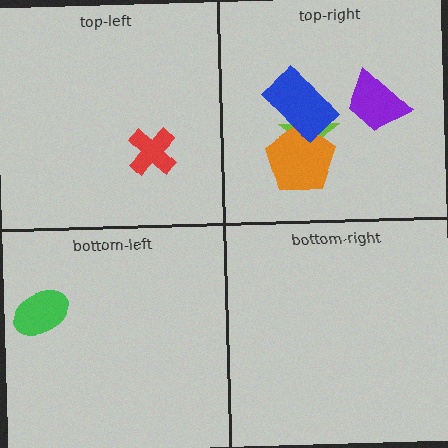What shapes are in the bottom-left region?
The green ellipse.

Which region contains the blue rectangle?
The top-right region.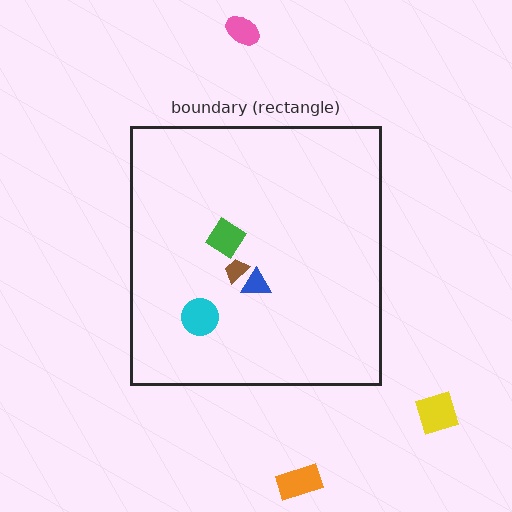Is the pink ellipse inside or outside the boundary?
Outside.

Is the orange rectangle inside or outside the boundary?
Outside.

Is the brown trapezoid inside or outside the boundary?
Inside.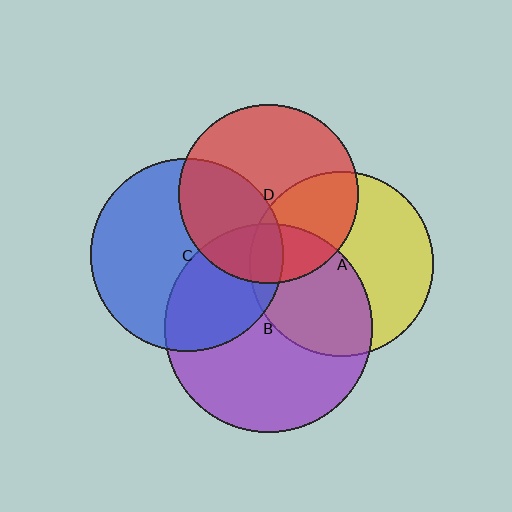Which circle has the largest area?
Circle B (purple).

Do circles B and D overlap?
Yes.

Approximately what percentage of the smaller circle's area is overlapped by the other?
Approximately 25%.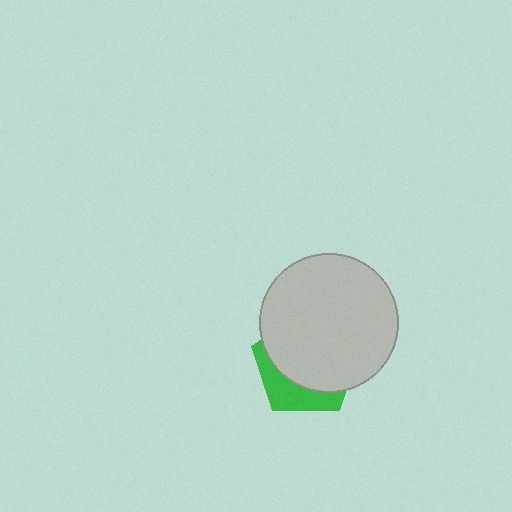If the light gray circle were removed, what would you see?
You would see the complete green pentagon.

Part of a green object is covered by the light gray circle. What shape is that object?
It is a pentagon.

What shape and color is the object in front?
The object in front is a light gray circle.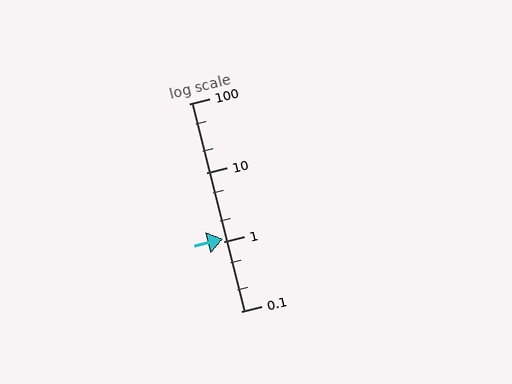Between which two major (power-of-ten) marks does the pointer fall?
The pointer is between 1 and 10.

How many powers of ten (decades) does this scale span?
The scale spans 3 decades, from 0.1 to 100.